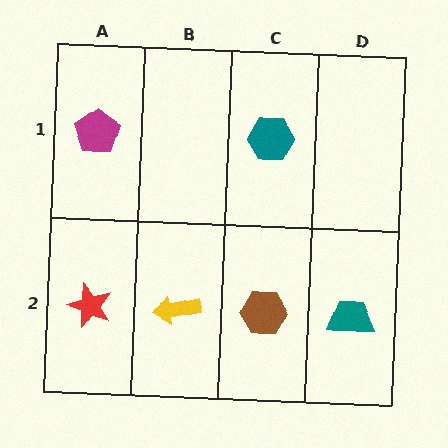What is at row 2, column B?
A yellow arrow.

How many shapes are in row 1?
2 shapes.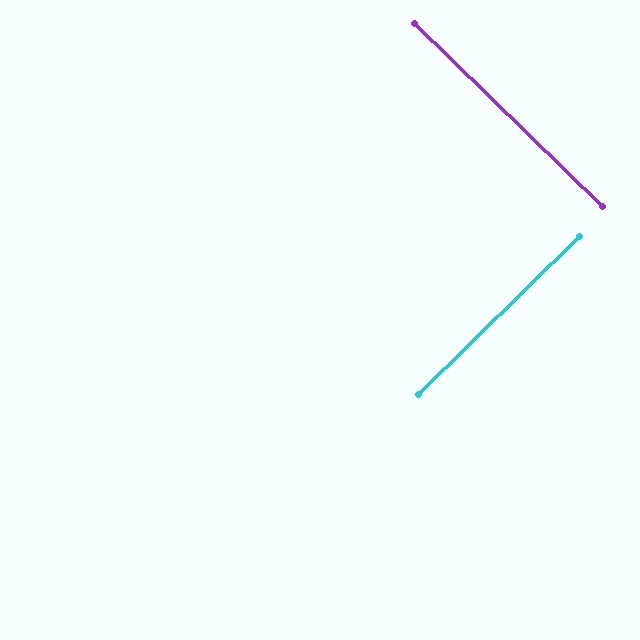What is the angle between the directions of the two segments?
Approximately 89 degrees.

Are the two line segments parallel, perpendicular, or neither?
Perpendicular — they meet at approximately 89°.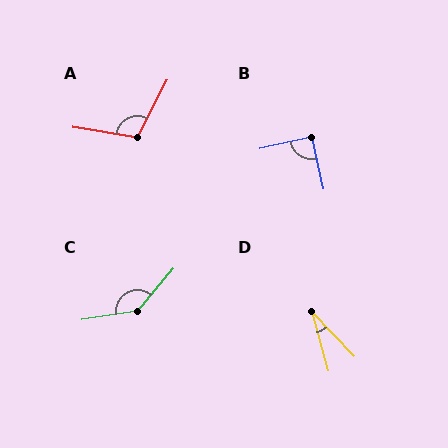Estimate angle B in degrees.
Approximately 90 degrees.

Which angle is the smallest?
D, at approximately 28 degrees.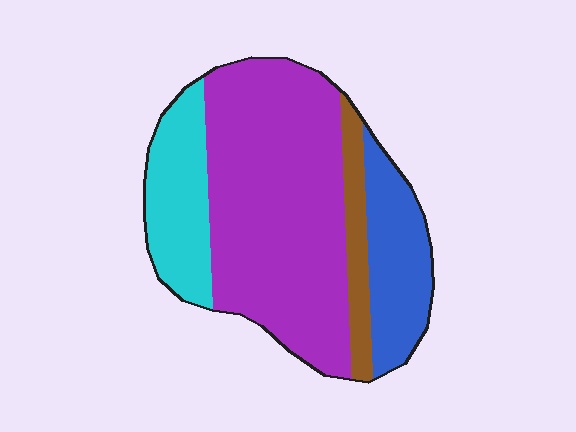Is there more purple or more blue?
Purple.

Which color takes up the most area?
Purple, at roughly 55%.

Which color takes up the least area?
Brown, at roughly 10%.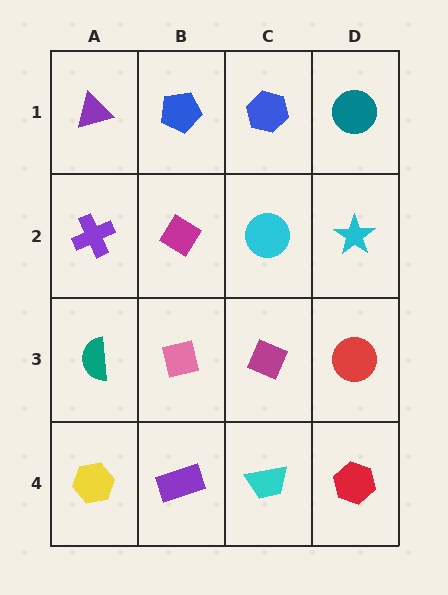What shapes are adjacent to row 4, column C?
A magenta diamond (row 3, column C), a purple rectangle (row 4, column B), a red hexagon (row 4, column D).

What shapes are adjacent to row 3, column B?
A magenta diamond (row 2, column B), a purple rectangle (row 4, column B), a teal semicircle (row 3, column A), a magenta diamond (row 3, column C).